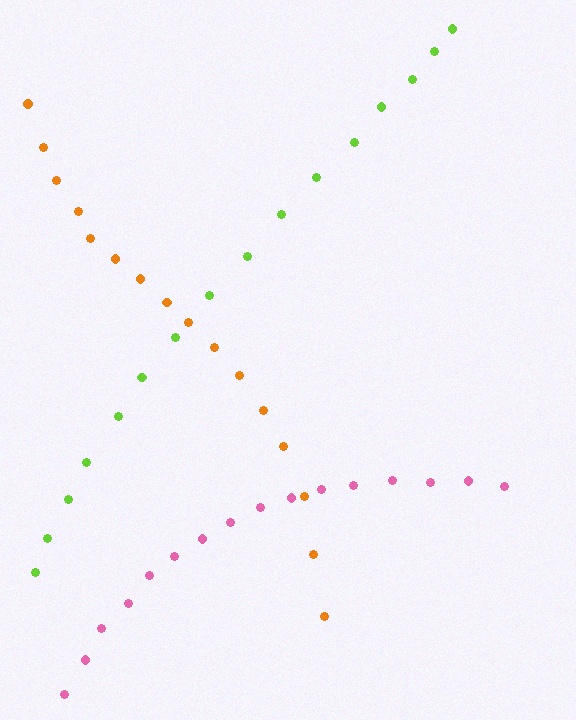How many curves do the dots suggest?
There are 3 distinct paths.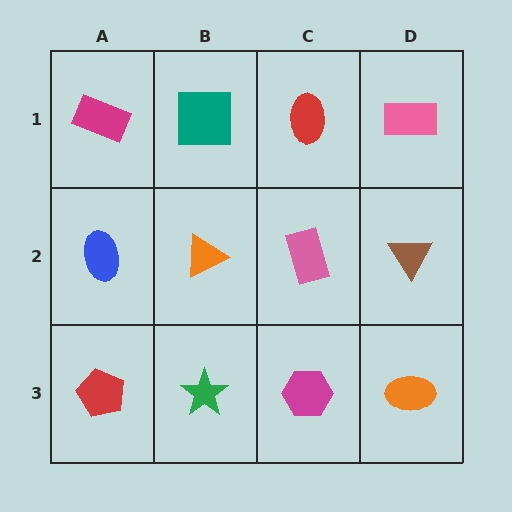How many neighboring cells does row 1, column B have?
3.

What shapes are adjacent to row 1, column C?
A pink rectangle (row 2, column C), a teal square (row 1, column B), a pink rectangle (row 1, column D).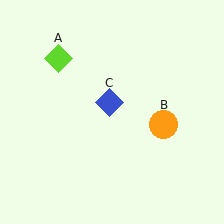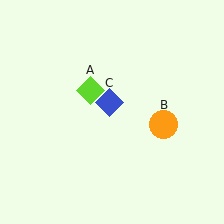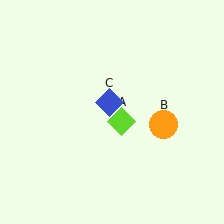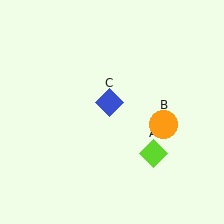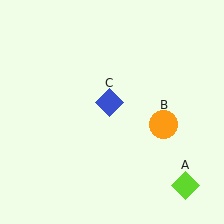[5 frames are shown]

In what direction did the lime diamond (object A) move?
The lime diamond (object A) moved down and to the right.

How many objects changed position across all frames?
1 object changed position: lime diamond (object A).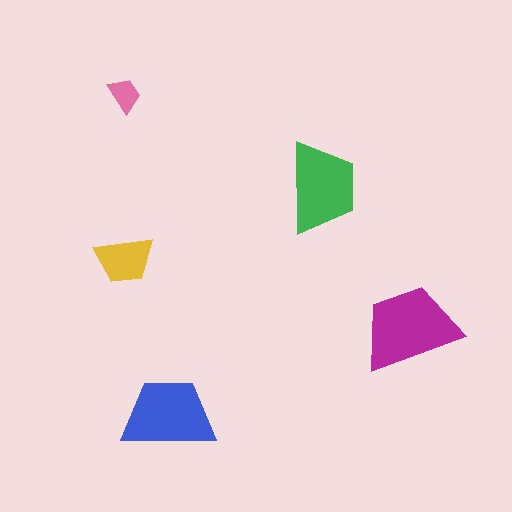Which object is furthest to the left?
The yellow trapezoid is leftmost.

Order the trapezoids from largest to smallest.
the magenta one, the blue one, the green one, the yellow one, the pink one.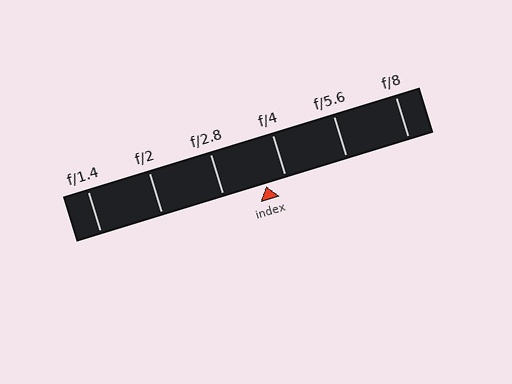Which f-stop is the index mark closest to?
The index mark is closest to f/4.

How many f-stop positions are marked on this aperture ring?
There are 6 f-stop positions marked.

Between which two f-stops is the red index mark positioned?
The index mark is between f/2.8 and f/4.